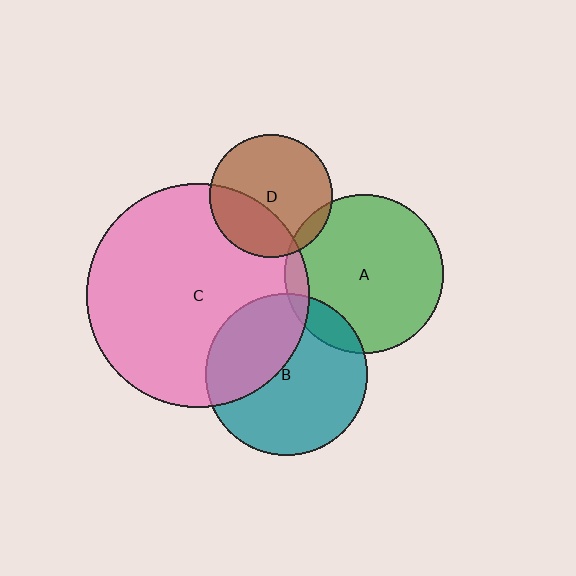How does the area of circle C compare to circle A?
Approximately 2.0 times.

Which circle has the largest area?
Circle C (pink).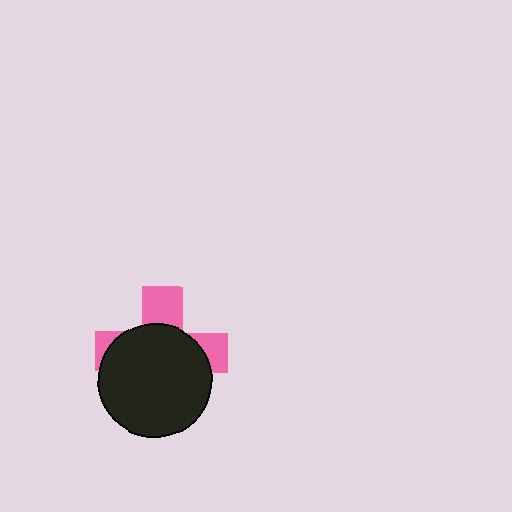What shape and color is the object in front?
The object in front is a black circle.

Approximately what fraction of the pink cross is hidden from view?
Roughly 66% of the pink cross is hidden behind the black circle.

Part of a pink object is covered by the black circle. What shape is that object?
It is a cross.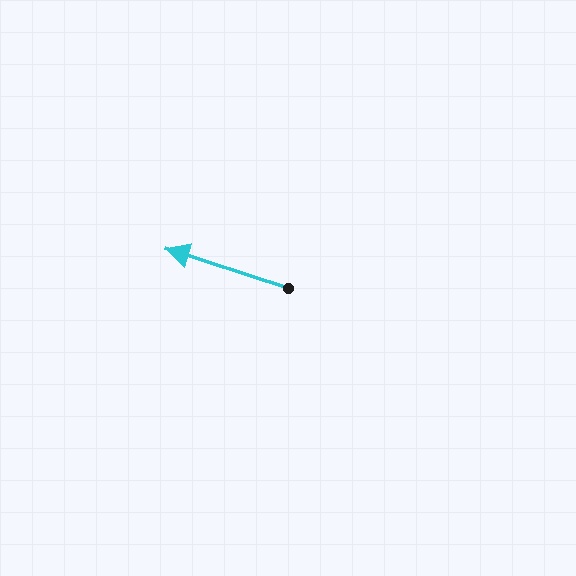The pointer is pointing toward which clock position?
Roughly 10 o'clock.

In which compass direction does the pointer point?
West.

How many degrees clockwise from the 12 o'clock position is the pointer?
Approximately 288 degrees.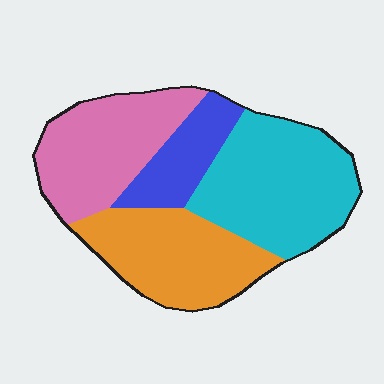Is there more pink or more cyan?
Cyan.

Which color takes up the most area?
Cyan, at roughly 35%.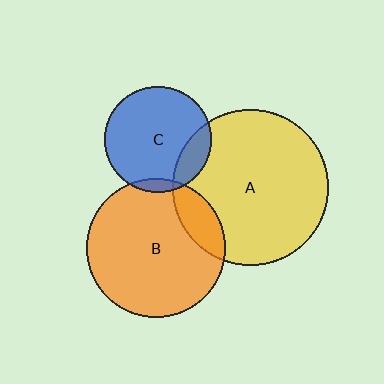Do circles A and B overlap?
Yes.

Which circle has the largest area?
Circle A (yellow).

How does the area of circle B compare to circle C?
Approximately 1.7 times.